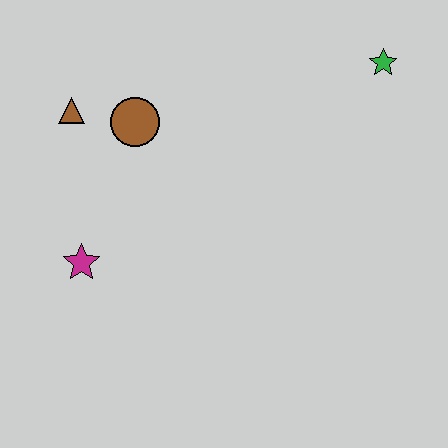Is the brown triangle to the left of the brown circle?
Yes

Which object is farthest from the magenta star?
The green star is farthest from the magenta star.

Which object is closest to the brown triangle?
The brown circle is closest to the brown triangle.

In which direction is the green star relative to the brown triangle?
The green star is to the right of the brown triangle.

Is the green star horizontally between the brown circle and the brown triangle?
No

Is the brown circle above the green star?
No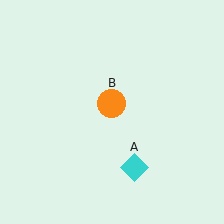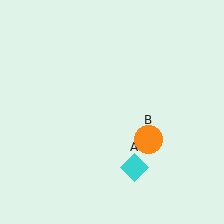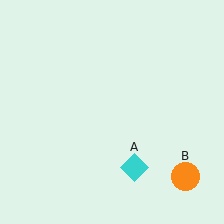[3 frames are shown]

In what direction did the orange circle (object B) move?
The orange circle (object B) moved down and to the right.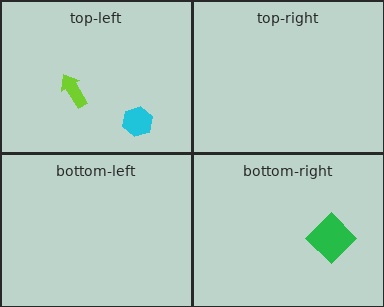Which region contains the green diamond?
The bottom-right region.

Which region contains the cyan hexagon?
The top-left region.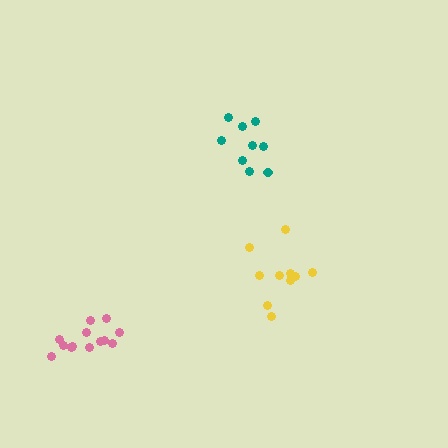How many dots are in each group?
Group 1: 9 dots, Group 2: 10 dots, Group 3: 13 dots (32 total).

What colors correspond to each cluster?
The clusters are colored: teal, yellow, pink.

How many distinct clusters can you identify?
There are 3 distinct clusters.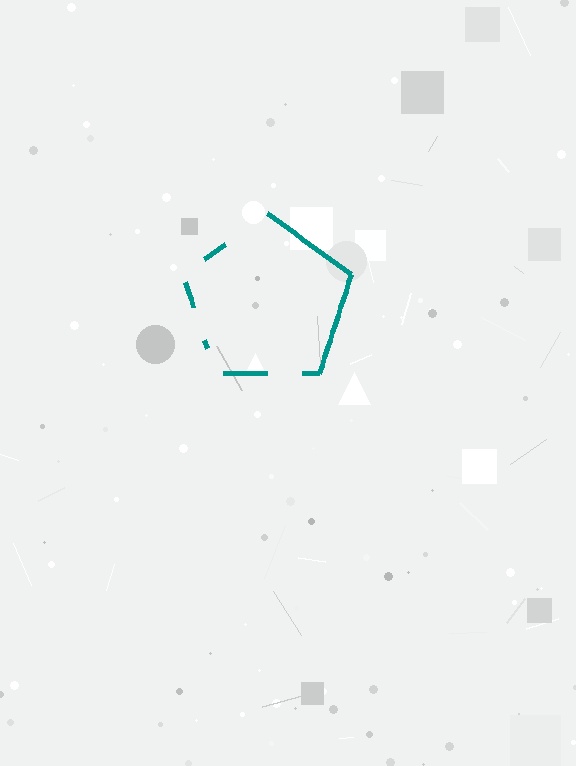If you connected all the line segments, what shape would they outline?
They would outline a pentagon.